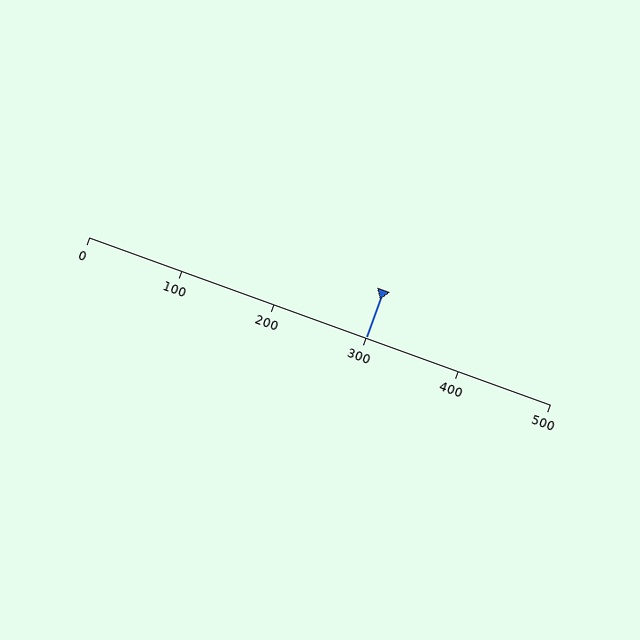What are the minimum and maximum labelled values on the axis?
The axis runs from 0 to 500.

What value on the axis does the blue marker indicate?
The marker indicates approximately 300.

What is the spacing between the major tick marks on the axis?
The major ticks are spaced 100 apart.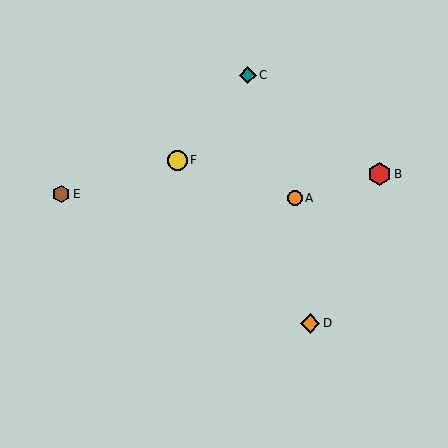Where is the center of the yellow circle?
The center of the yellow circle is at (177, 160).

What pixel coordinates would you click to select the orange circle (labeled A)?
Click at (295, 198) to select the orange circle A.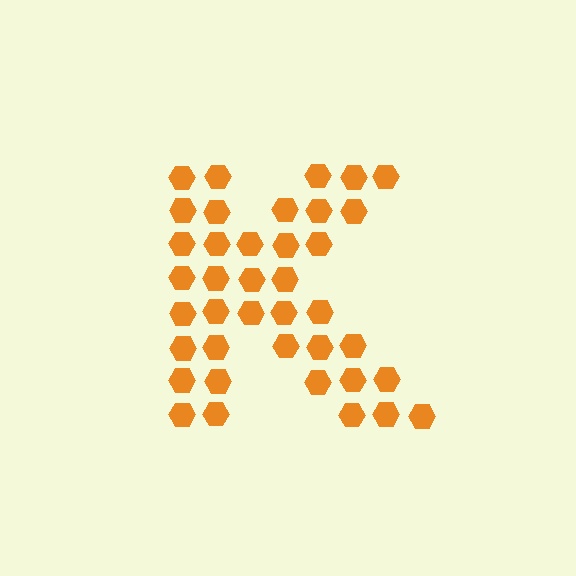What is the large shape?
The large shape is the letter K.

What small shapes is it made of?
It is made of small hexagons.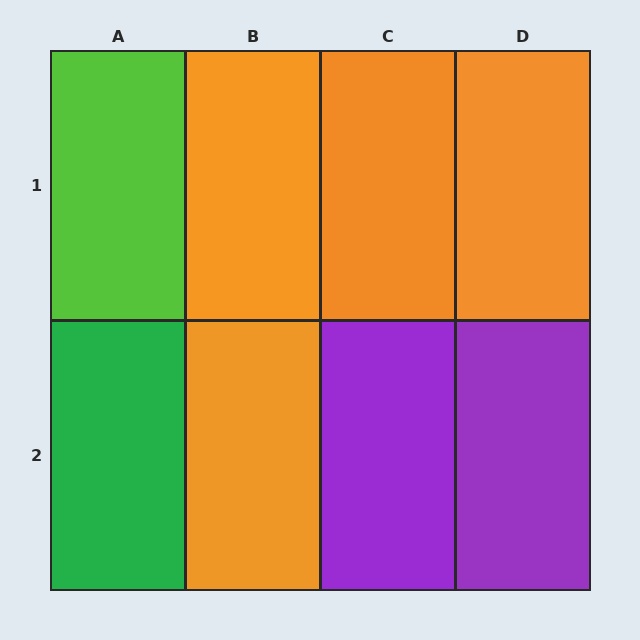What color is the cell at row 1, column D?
Orange.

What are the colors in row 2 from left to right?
Green, orange, purple, purple.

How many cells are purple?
2 cells are purple.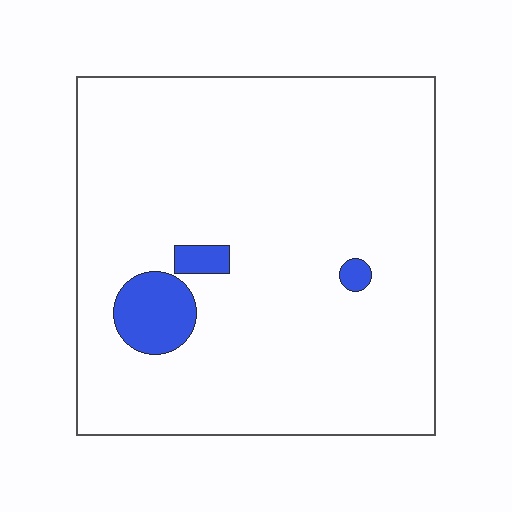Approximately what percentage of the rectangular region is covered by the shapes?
Approximately 5%.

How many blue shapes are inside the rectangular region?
3.